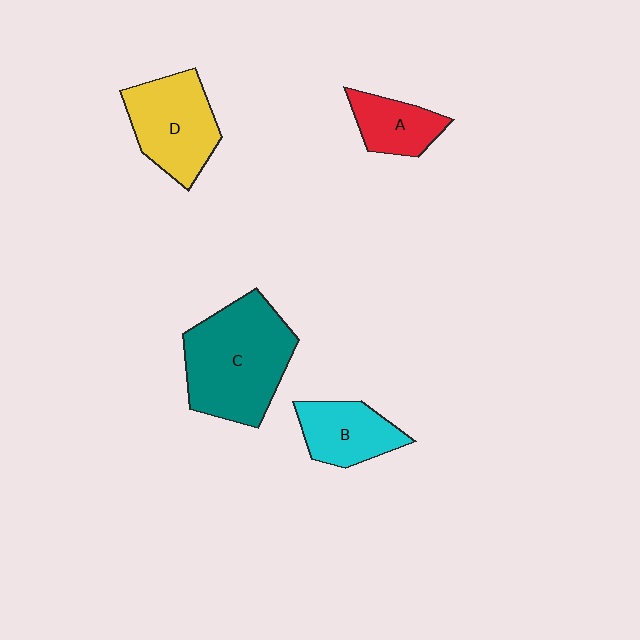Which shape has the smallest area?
Shape A (red).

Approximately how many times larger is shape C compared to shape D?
Approximately 1.4 times.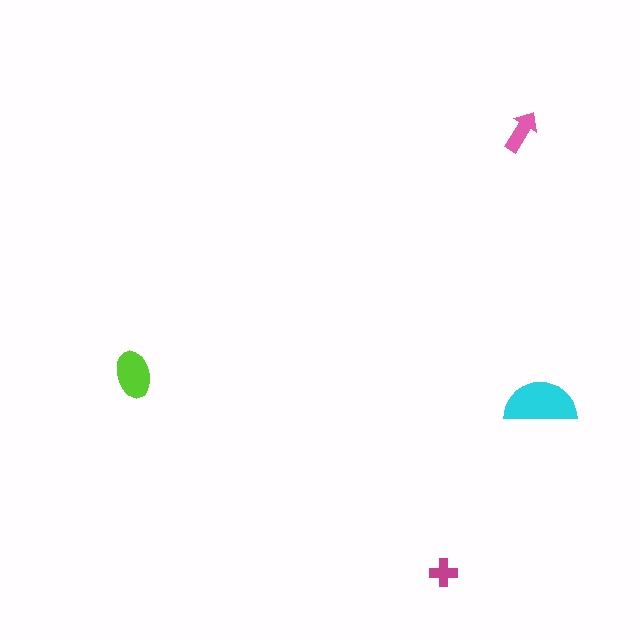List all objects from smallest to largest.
The magenta cross, the pink arrow, the lime ellipse, the cyan semicircle.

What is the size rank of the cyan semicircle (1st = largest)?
1st.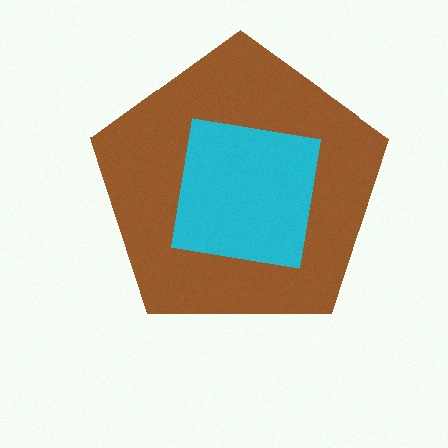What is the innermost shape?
The cyan square.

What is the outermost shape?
The brown pentagon.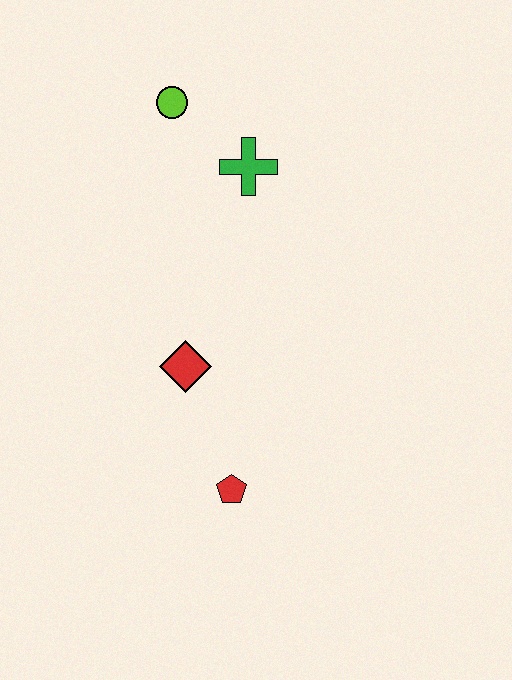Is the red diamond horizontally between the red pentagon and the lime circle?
Yes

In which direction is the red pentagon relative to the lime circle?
The red pentagon is below the lime circle.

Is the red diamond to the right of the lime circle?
Yes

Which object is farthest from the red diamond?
The lime circle is farthest from the red diamond.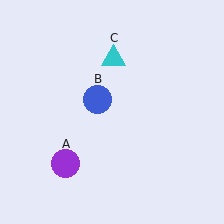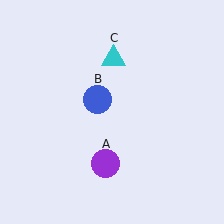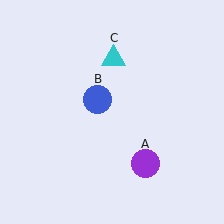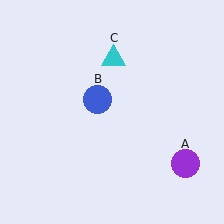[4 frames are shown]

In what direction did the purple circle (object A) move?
The purple circle (object A) moved right.